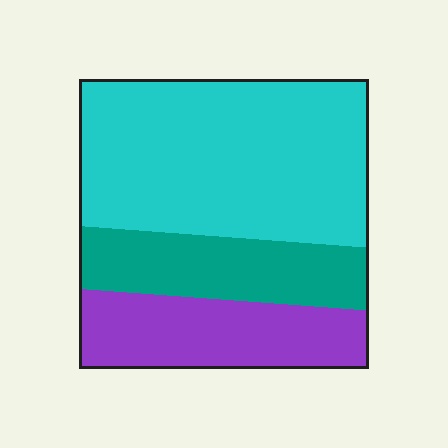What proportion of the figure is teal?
Teal covers about 20% of the figure.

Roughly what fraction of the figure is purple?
Purple takes up about one quarter (1/4) of the figure.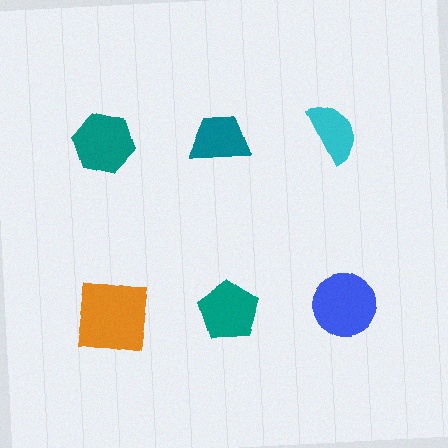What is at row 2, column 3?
A blue circle.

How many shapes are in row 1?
3 shapes.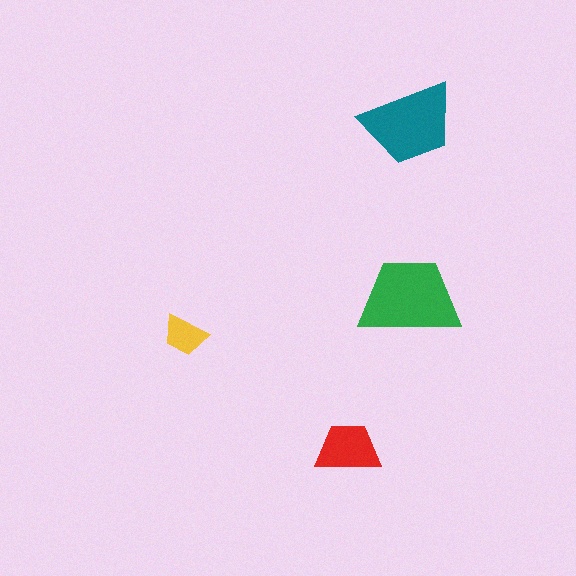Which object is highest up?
The teal trapezoid is topmost.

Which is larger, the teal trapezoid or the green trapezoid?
The green one.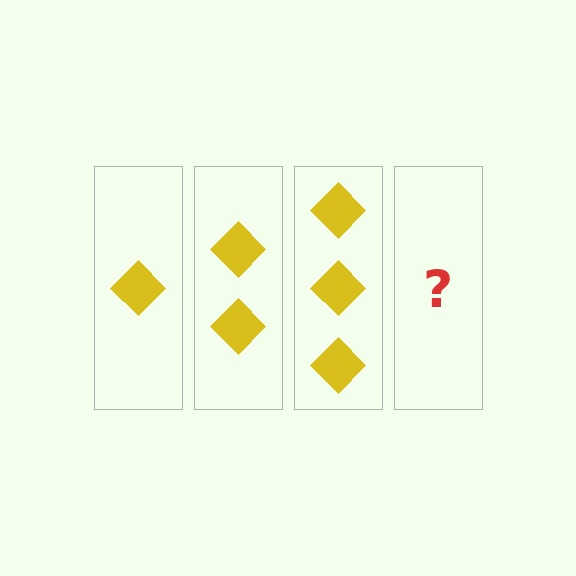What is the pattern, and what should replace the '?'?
The pattern is that each step adds one more diamond. The '?' should be 4 diamonds.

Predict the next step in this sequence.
The next step is 4 diamonds.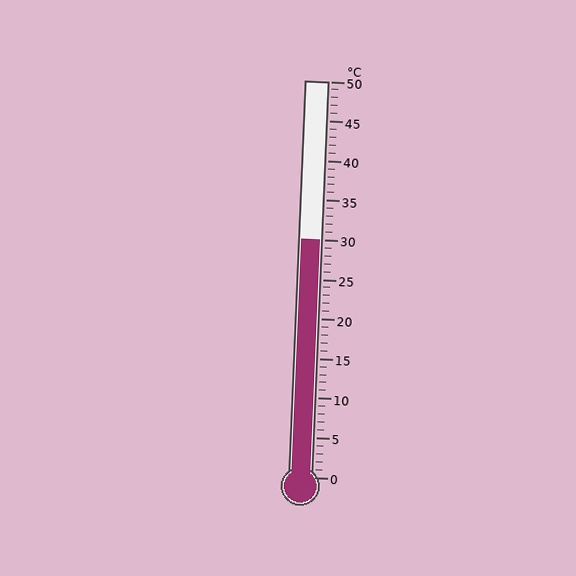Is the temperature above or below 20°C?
The temperature is above 20°C.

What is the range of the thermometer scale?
The thermometer scale ranges from 0°C to 50°C.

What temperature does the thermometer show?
The thermometer shows approximately 30°C.